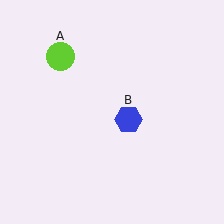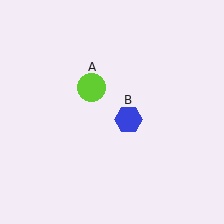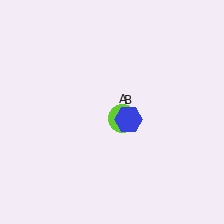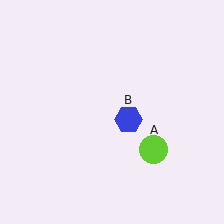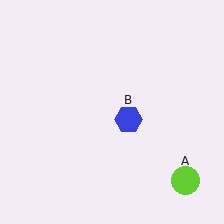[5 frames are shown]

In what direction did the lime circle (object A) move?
The lime circle (object A) moved down and to the right.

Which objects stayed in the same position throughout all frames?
Blue hexagon (object B) remained stationary.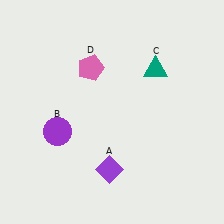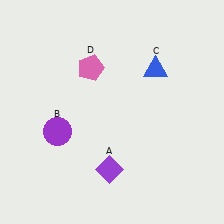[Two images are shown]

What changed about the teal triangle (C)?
In Image 1, C is teal. In Image 2, it changed to blue.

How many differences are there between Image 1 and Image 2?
There is 1 difference between the two images.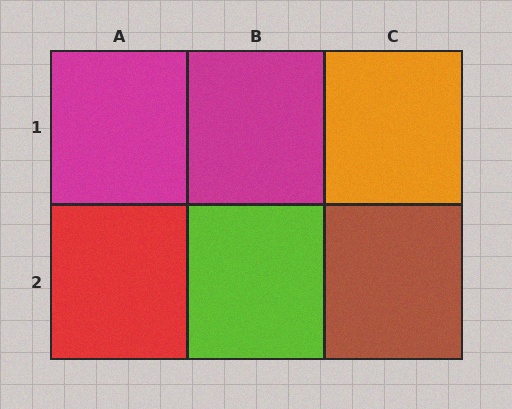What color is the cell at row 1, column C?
Orange.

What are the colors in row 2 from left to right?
Red, lime, brown.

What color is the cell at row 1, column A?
Magenta.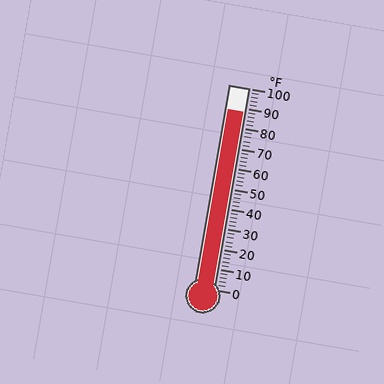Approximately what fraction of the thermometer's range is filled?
The thermometer is filled to approximately 90% of its range.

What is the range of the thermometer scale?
The thermometer scale ranges from 0°F to 100°F.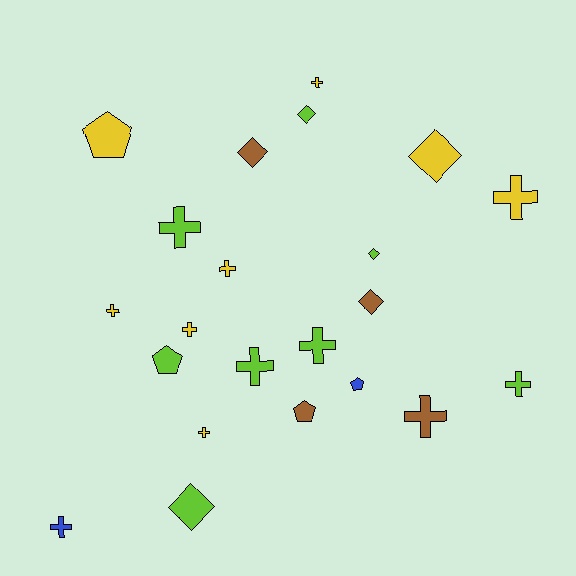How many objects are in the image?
There are 22 objects.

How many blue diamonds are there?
There are no blue diamonds.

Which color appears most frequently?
Lime, with 8 objects.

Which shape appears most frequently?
Cross, with 12 objects.